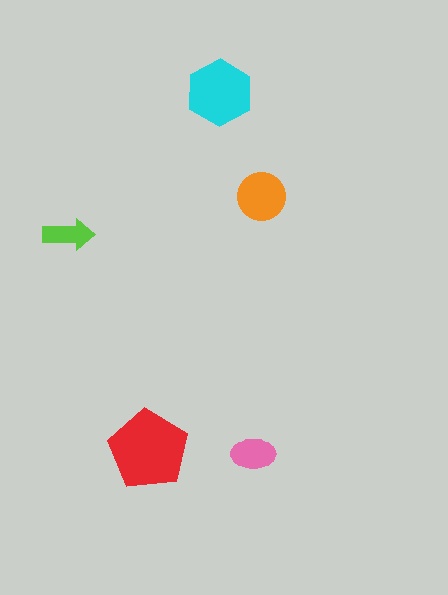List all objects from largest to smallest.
The red pentagon, the cyan hexagon, the orange circle, the pink ellipse, the lime arrow.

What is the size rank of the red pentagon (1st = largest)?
1st.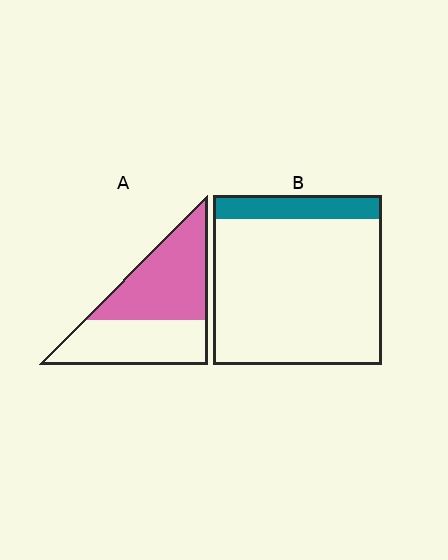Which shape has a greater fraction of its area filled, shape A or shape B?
Shape A.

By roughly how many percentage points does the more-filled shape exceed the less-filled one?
By roughly 40 percentage points (A over B).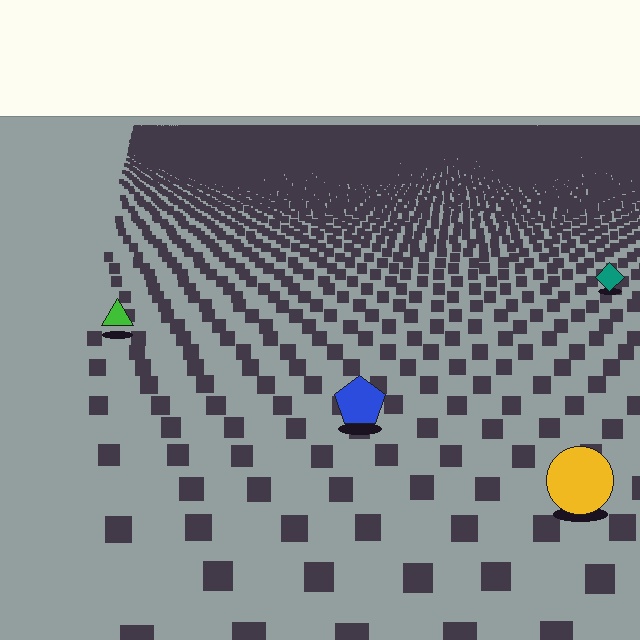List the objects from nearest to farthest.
From nearest to farthest: the yellow circle, the blue pentagon, the green triangle, the teal diamond.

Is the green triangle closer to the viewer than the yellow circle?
No. The yellow circle is closer — you can tell from the texture gradient: the ground texture is coarser near it.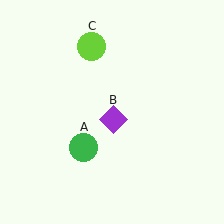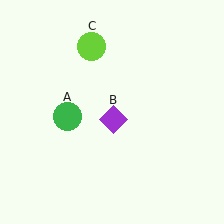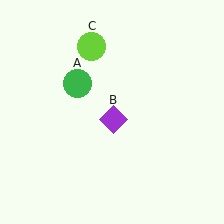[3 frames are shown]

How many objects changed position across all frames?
1 object changed position: green circle (object A).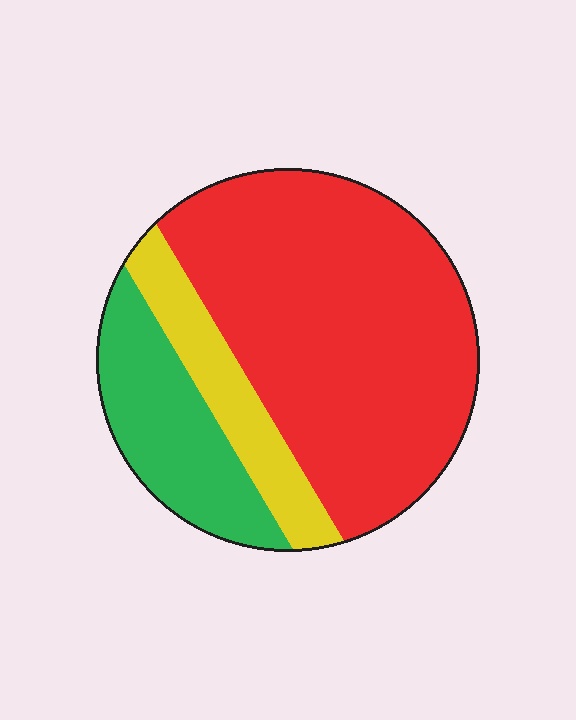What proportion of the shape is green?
Green covers 21% of the shape.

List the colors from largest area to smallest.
From largest to smallest: red, green, yellow.